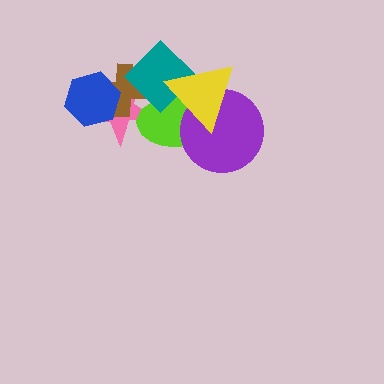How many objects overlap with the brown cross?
3 objects overlap with the brown cross.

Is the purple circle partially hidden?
Yes, it is partially covered by another shape.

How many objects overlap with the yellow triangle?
3 objects overlap with the yellow triangle.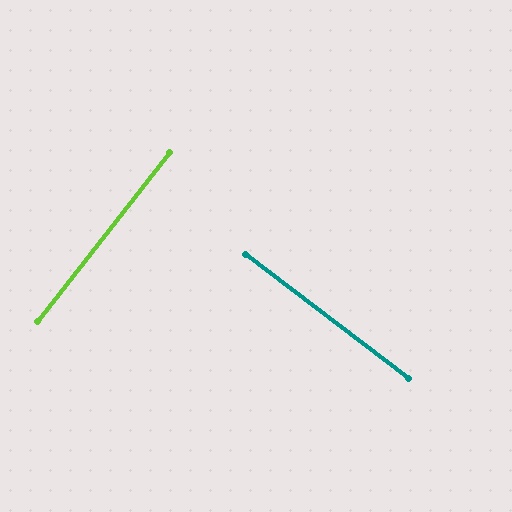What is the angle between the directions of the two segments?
Approximately 89 degrees.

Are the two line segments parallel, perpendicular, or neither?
Perpendicular — they meet at approximately 89°.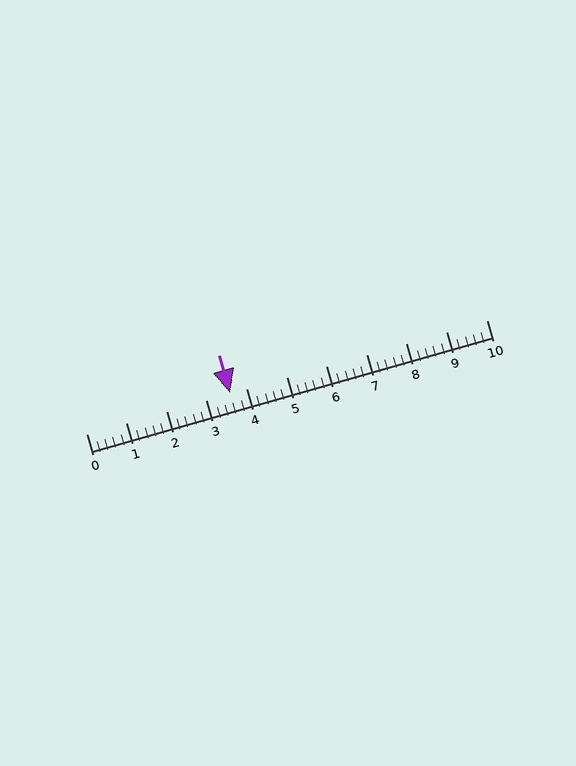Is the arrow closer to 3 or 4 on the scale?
The arrow is closer to 4.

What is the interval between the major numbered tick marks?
The major tick marks are spaced 1 units apart.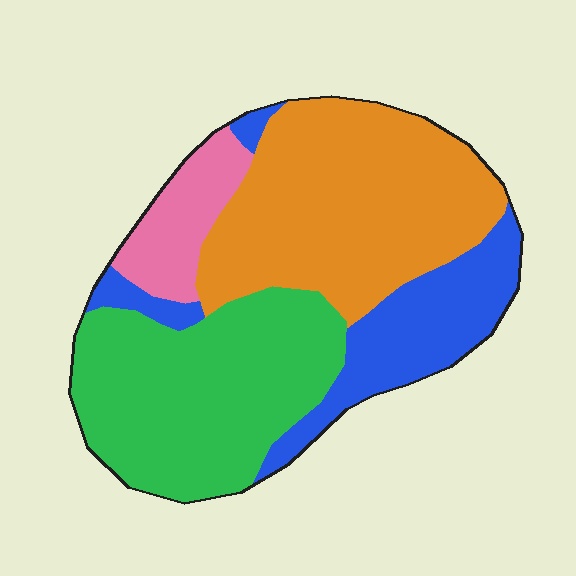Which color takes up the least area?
Pink, at roughly 10%.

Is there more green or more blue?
Green.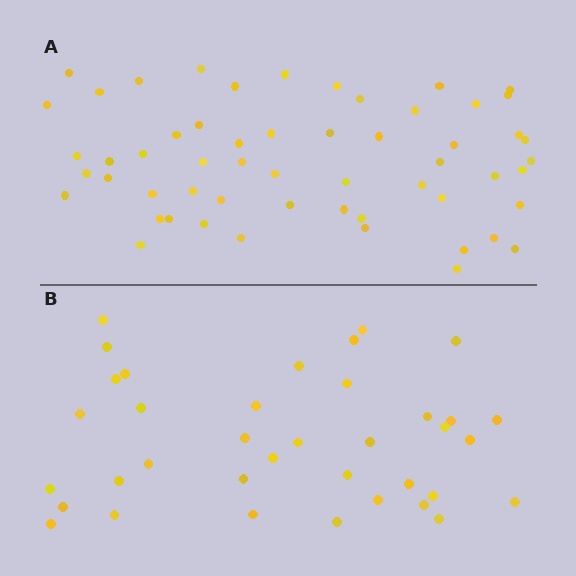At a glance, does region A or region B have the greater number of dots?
Region A (the top region) has more dots.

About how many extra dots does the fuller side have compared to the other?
Region A has approximately 20 more dots than region B.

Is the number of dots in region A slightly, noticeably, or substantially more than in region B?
Region A has substantially more. The ratio is roughly 1.5 to 1.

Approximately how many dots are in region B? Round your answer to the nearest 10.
About 40 dots. (The exact count is 37, which rounds to 40.)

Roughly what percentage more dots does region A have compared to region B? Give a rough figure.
About 50% more.